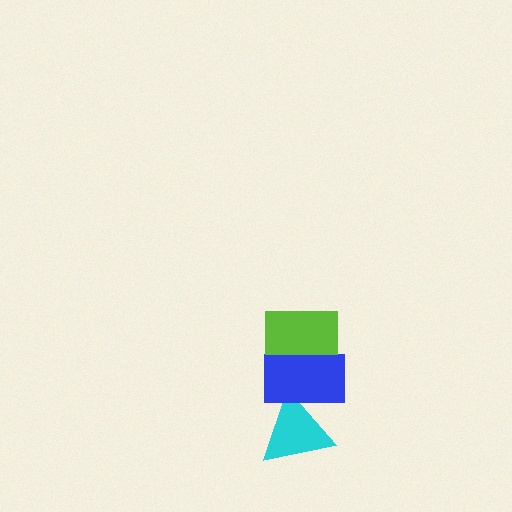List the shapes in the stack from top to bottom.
From top to bottom: the lime rectangle, the blue rectangle, the cyan triangle.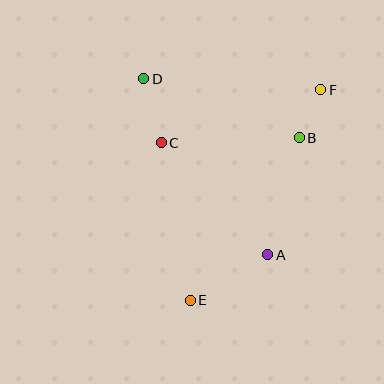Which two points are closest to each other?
Points B and F are closest to each other.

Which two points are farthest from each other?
Points E and F are farthest from each other.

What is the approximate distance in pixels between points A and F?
The distance between A and F is approximately 174 pixels.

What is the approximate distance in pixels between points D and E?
The distance between D and E is approximately 226 pixels.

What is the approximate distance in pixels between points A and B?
The distance between A and B is approximately 121 pixels.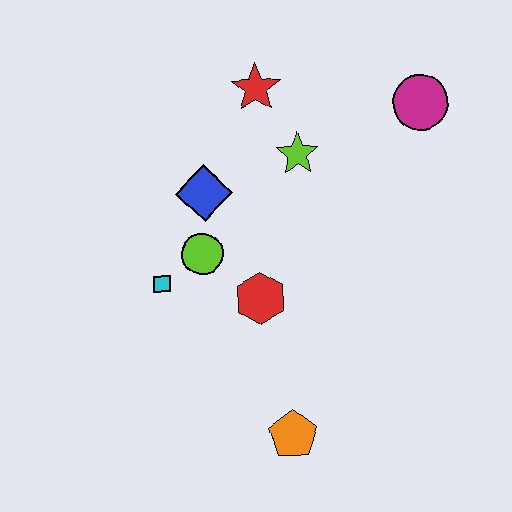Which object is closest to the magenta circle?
The lime star is closest to the magenta circle.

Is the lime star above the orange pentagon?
Yes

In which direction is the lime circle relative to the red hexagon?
The lime circle is to the left of the red hexagon.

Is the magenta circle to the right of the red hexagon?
Yes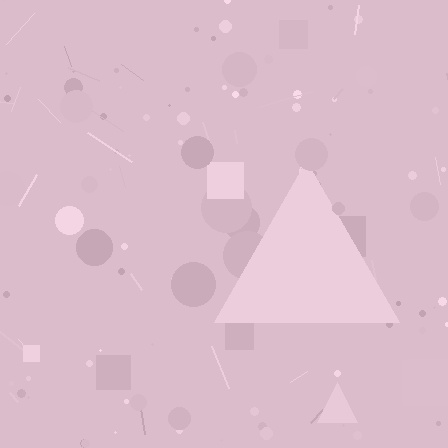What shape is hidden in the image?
A triangle is hidden in the image.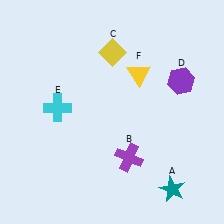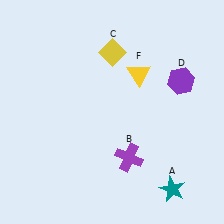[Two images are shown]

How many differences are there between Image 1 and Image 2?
There is 1 difference between the two images.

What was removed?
The cyan cross (E) was removed in Image 2.